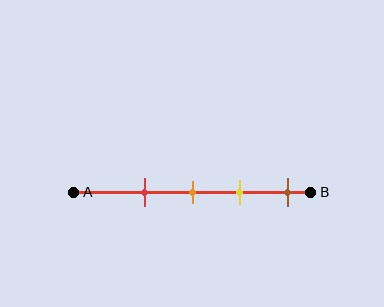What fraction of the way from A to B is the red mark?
The red mark is approximately 30% (0.3) of the way from A to B.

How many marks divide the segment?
There are 4 marks dividing the segment.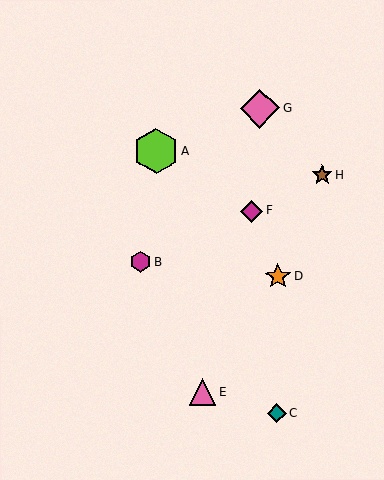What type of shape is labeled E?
Shape E is a pink triangle.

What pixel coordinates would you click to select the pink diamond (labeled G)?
Click at (260, 108) to select the pink diamond G.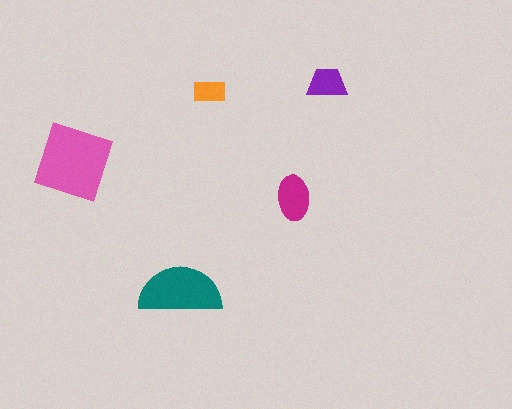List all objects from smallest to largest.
The orange rectangle, the purple trapezoid, the magenta ellipse, the teal semicircle, the pink diamond.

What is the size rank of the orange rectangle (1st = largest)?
5th.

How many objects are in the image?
There are 5 objects in the image.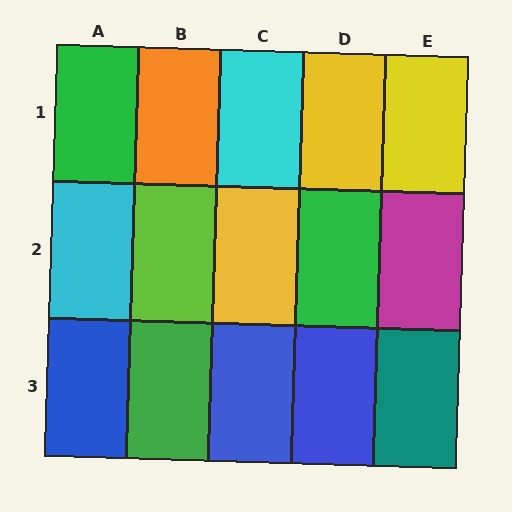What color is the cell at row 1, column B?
Orange.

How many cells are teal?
1 cell is teal.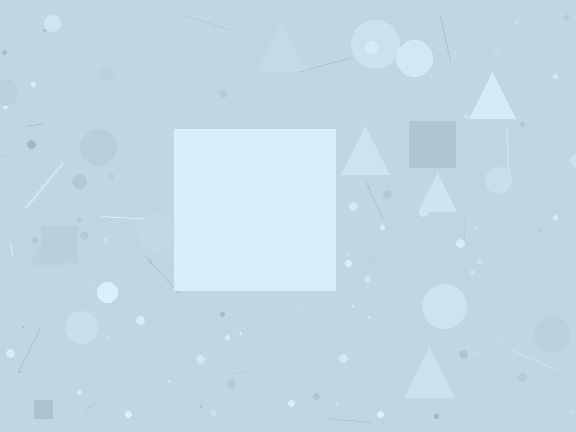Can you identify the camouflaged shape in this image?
The camouflaged shape is a square.